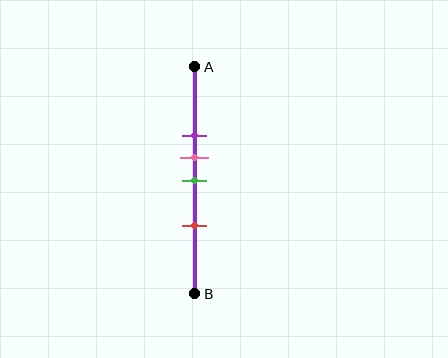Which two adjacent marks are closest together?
The pink and green marks are the closest adjacent pair.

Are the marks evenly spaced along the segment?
No, the marks are not evenly spaced.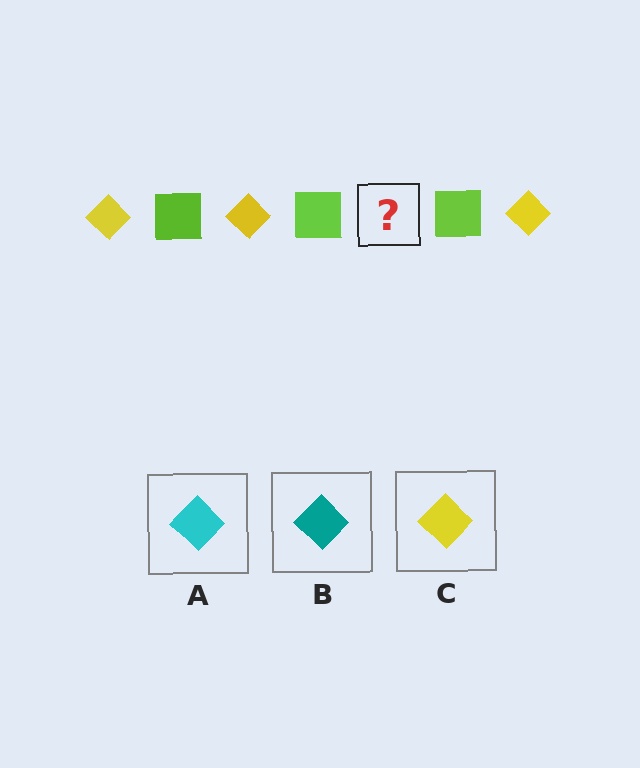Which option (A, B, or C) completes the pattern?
C.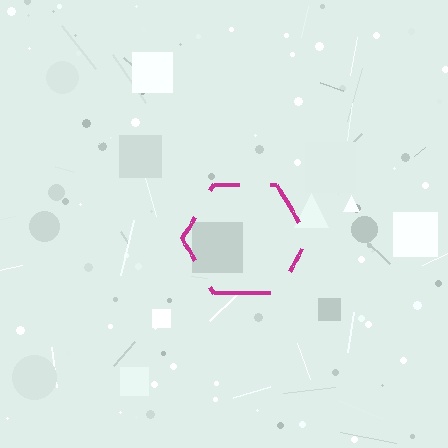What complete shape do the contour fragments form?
The contour fragments form a hexagon.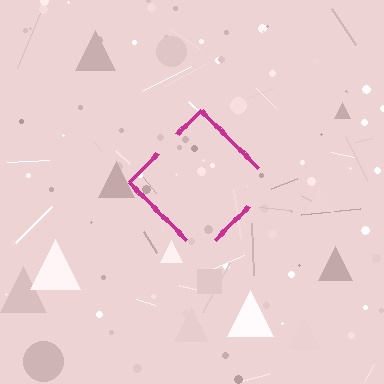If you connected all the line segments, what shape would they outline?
They would outline a diamond.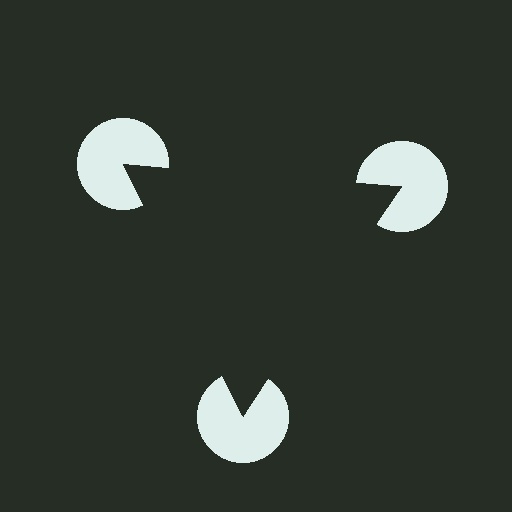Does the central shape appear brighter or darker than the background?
It typically appears slightly darker than the background, even though no actual brightness change is drawn.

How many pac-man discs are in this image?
There are 3 — one at each vertex of the illusory triangle.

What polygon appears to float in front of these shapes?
An illusory triangle — its edges are inferred from the aligned wedge cuts in the pac-man discs, not physically drawn.